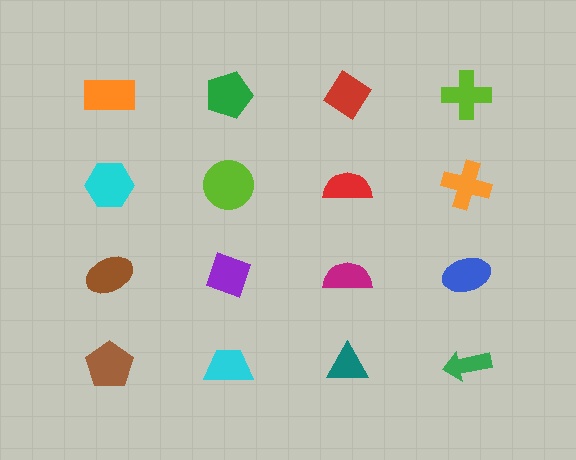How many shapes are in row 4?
4 shapes.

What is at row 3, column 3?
A magenta semicircle.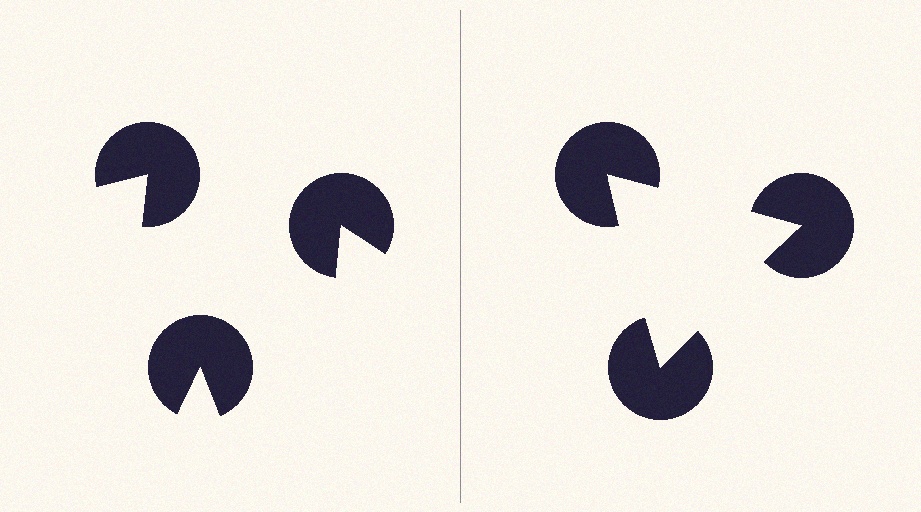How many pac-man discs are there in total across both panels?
6 — 3 on each side.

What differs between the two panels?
The pac-man discs are positioned identically on both sides; only the wedge orientations differ. On the right they align to a triangle; on the left they are misaligned.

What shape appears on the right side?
An illusory triangle.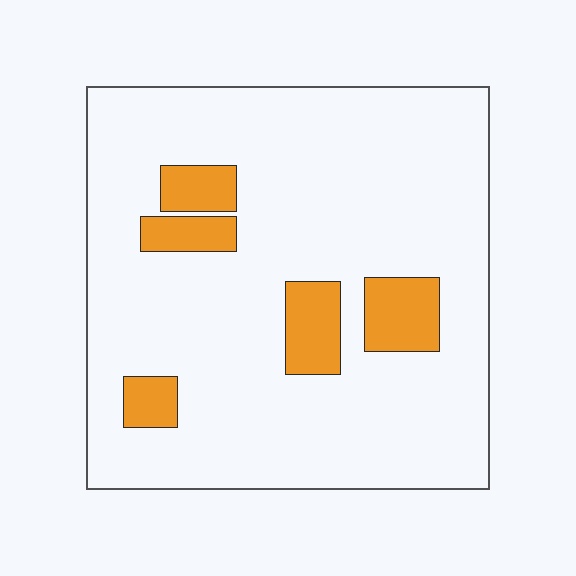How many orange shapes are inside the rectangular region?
5.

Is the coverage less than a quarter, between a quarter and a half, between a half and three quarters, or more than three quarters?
Less than a quarter.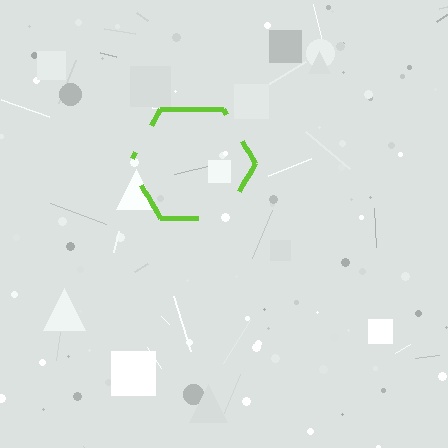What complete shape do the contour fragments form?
The contour fragments form a hexagon.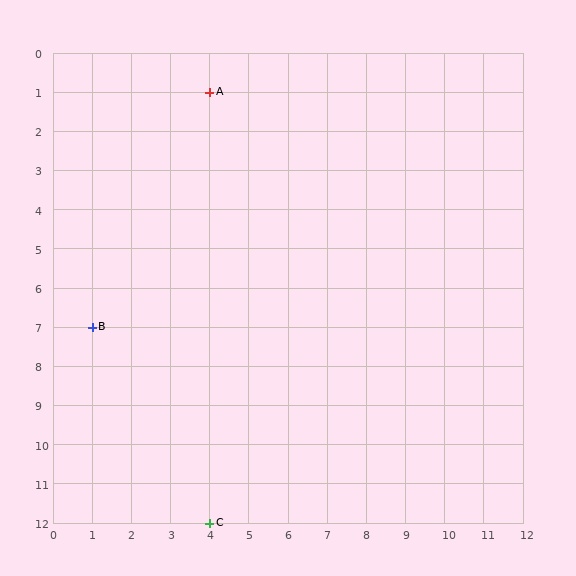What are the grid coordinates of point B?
Point B is at grid coordinates (1, 7).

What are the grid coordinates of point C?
Point C is at grid coordinates (4, 12).